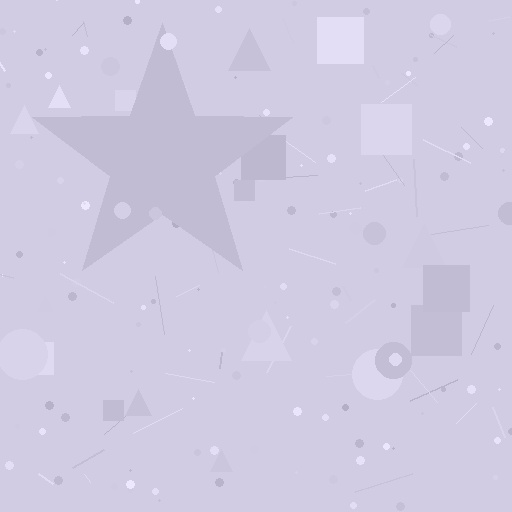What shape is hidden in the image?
A star is hidden in the image.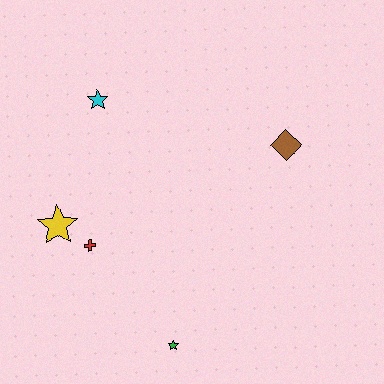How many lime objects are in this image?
There are no lime objects.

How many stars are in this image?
There are 3 stars.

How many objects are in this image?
There are 5 objects.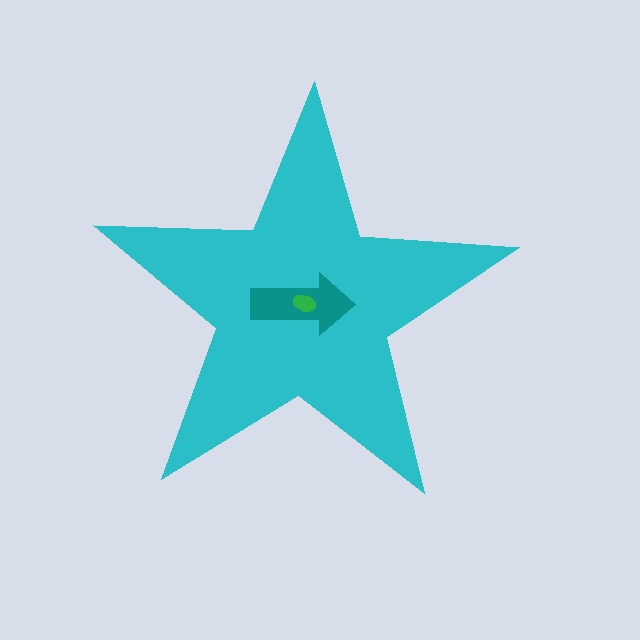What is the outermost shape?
The cyan star.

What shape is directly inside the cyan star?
The teal arrow.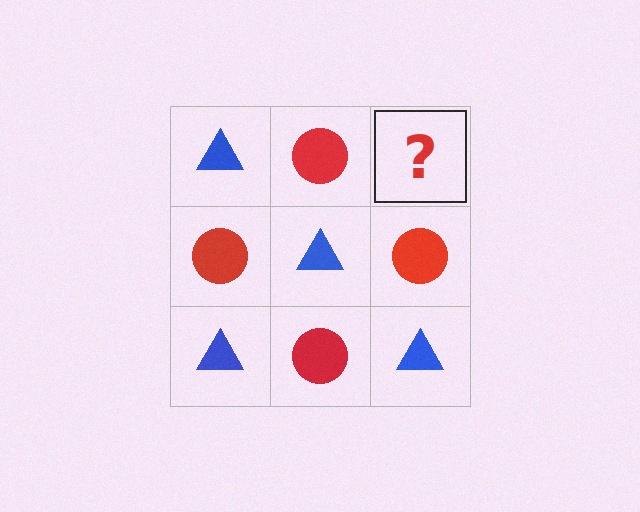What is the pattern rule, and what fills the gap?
The rule is that it alternates blue triangle and red circle in a checkerboard pattern. The gap should be filled with a blue triangle.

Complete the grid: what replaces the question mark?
The question mark should be replaced with a blue triangle.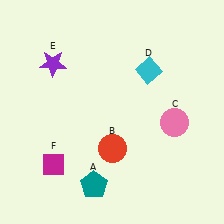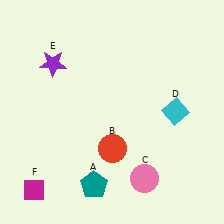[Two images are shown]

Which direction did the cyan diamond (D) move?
The cyan diamond (D) moved down.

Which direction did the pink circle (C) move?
The pink circle (C) moved down.